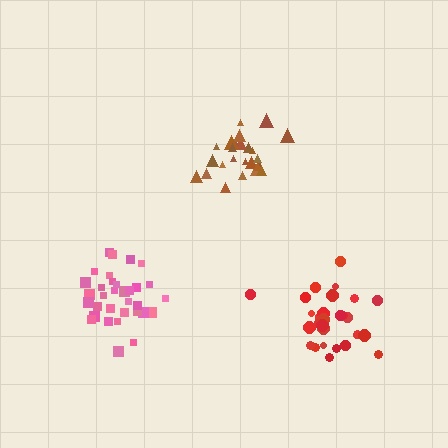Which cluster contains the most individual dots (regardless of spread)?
Pink (33).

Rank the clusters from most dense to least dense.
pink, brown, red.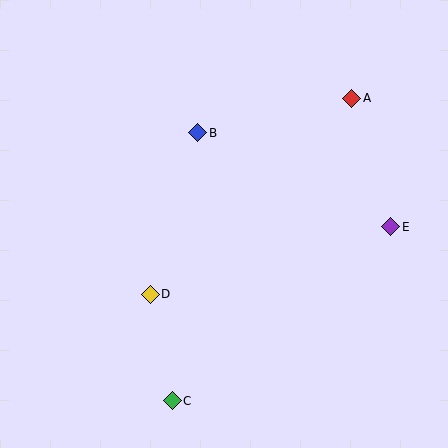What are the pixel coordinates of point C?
Point C is at (172, 401).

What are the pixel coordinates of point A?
Point A is at (352, 98).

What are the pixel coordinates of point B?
Point B is at (198, 133).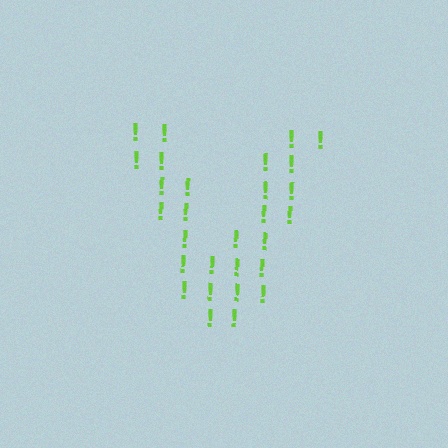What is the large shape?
The large shape is the letter V.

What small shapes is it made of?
It is made of small exclamation marks.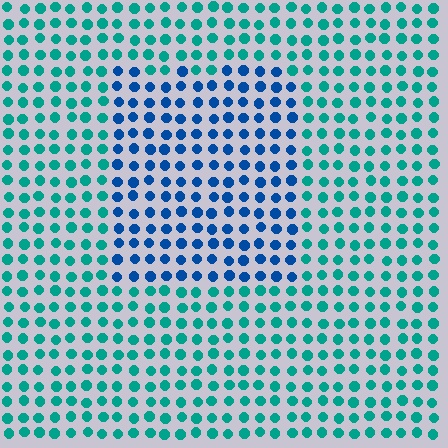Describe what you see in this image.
The image is filled with small teal elements in a uniform arrangement. A rectangle-shaped region is visible where the elements are tinted to a slightly different hue, forming a subtle color boundary.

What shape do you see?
I see a rectangle.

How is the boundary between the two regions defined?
The boundary is defined purely by a slight shift in hue (about 41 degrees). Spacing, size, and orientation are identical on both sides.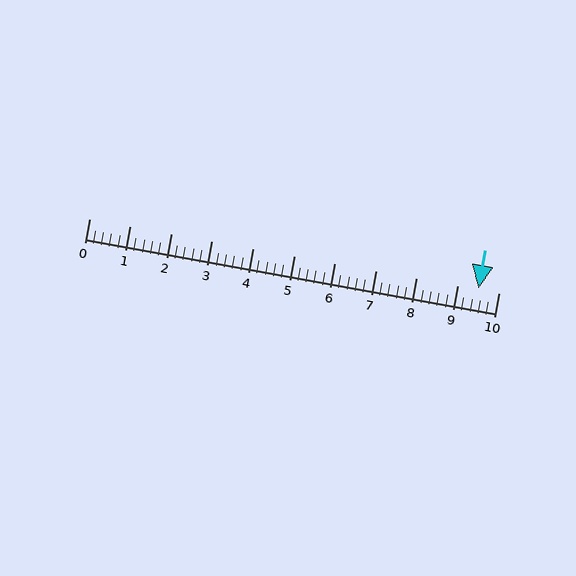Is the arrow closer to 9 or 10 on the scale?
The arrow is closer to 10.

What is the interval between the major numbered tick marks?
The major tick marks are spaced 1 units apart.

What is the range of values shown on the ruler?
The ruler shows values from 0 to 10.